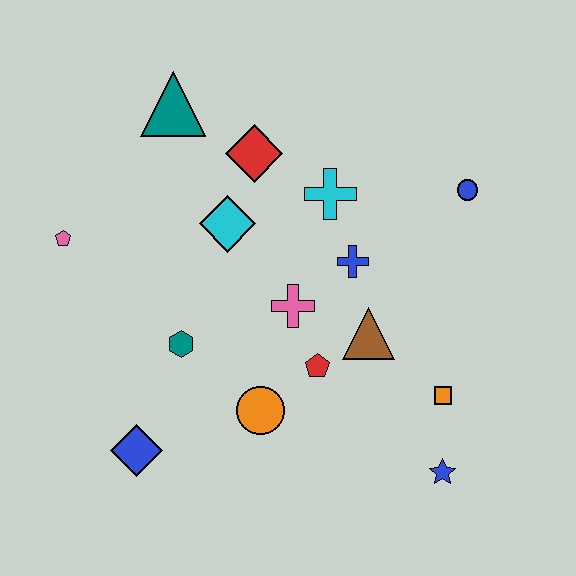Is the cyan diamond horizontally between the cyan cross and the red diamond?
No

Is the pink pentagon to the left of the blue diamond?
Yes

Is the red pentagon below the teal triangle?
Yes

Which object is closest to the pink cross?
The red pentagon is closest to the pink cross.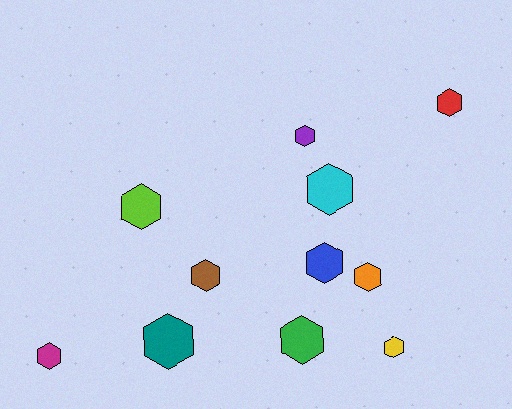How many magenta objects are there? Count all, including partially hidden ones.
There is 1 magenta object.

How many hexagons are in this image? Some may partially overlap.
There are 11 hexagons.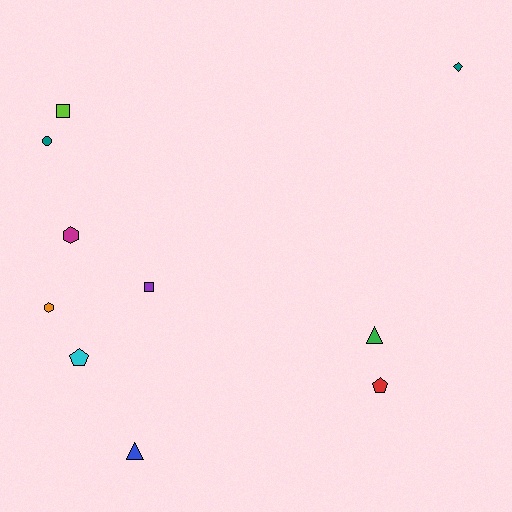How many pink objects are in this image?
There are no pink objects.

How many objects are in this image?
There are 10 objects.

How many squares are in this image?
There are 2 squares.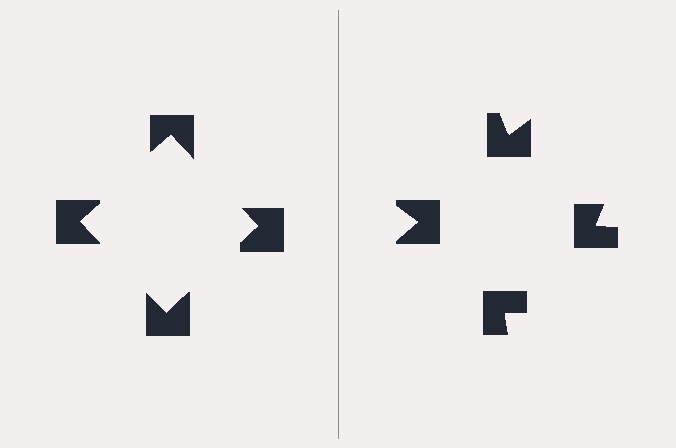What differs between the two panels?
The notched squares are positioned identically on both sides; only the wedge orientations differ. On the left they align to a square; on the right they are misaligned.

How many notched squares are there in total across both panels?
8 — 4 on each side.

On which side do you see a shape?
An illusory square appears on the left side. On the right side the wedge cuts are rotated, so no coherent shape forms.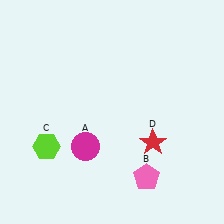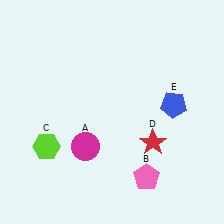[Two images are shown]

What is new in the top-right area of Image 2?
A blue pentagon (E) was added in the top-right area of Image 2.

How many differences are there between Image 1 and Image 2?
There is 1 difference between the two images.